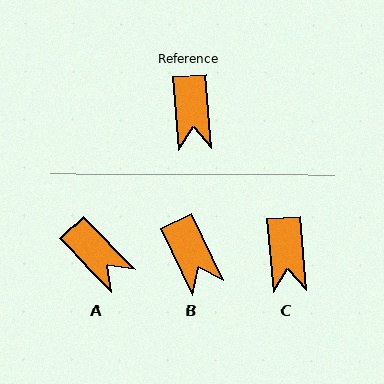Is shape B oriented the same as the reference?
No, it is off by about 20 degrees.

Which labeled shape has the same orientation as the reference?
C.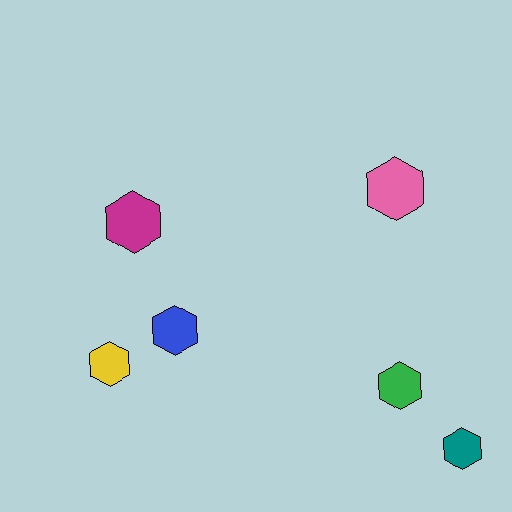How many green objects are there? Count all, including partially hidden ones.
There is 1 green object.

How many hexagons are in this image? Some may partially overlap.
There are 6 hexagons.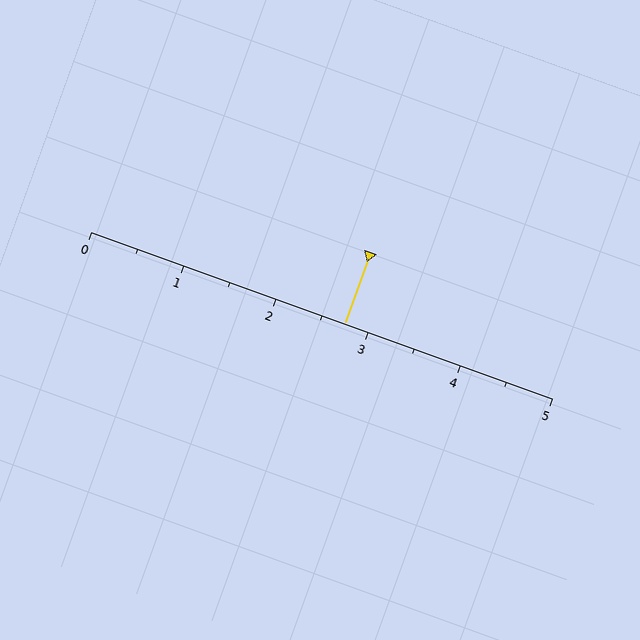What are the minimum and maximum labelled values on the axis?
The axis runs from 0 to 5.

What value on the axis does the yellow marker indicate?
The marker indicates approximately 2.8.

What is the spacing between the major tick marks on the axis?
The major ticks are spaced 1 apart.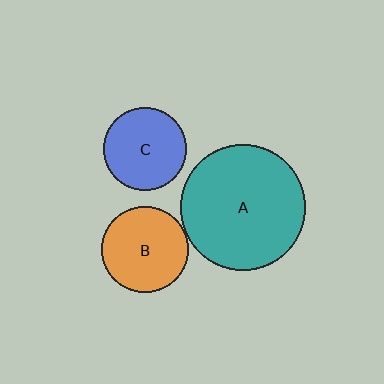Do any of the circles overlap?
No, none of the circles overlap.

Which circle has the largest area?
Circle A (teal).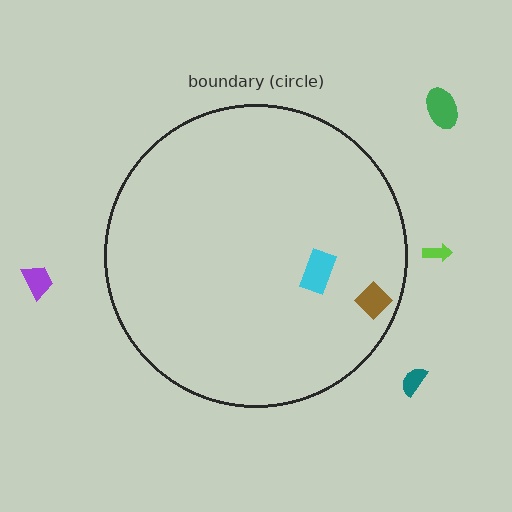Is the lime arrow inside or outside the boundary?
Outside.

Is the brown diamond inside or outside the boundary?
Inside.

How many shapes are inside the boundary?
2 inside, 4 outside.